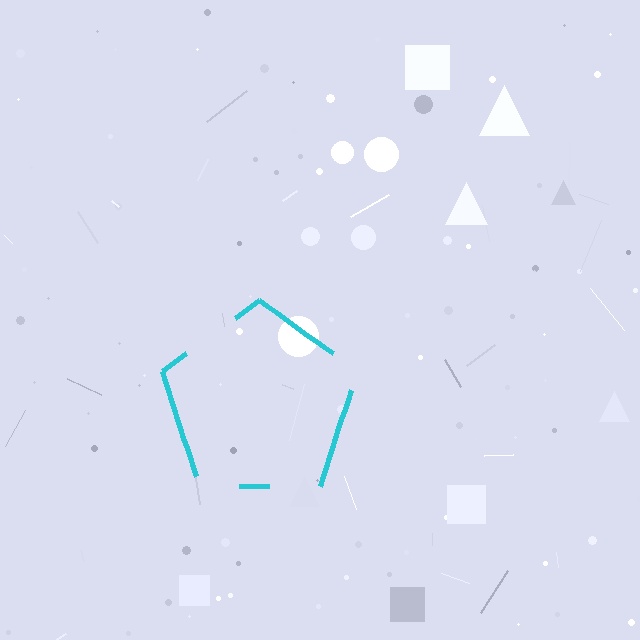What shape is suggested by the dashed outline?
The dashed outline suggests a pentagon.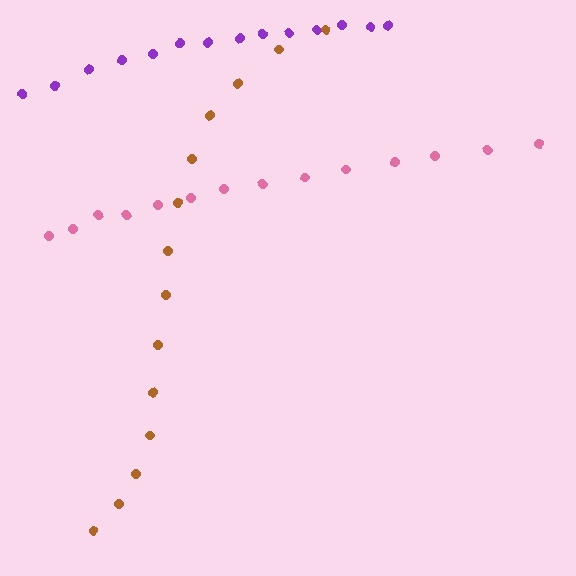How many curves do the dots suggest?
There are 3 distinct paths.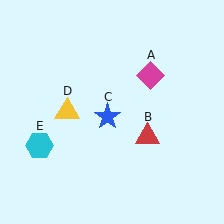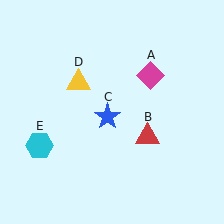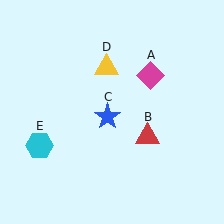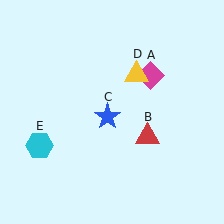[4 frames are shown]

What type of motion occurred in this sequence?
The yellow triangle (object D) rotated clockwise around the center of the scene.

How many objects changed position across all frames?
1 object changed position: yellow triangle (object D).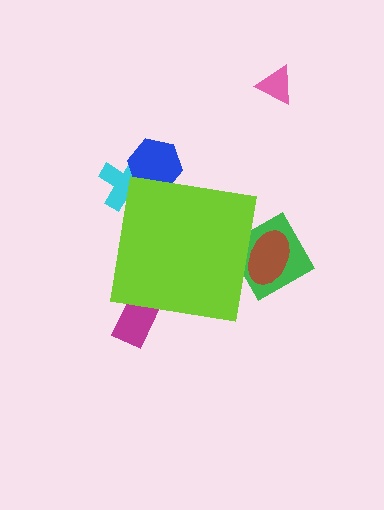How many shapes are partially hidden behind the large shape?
5 shapes are partially hidden.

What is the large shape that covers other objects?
A lime square.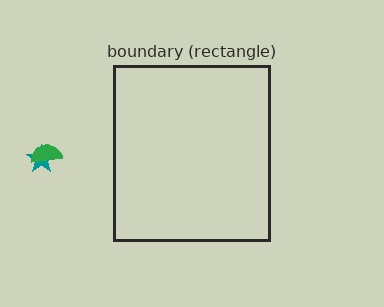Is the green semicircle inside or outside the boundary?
Outside.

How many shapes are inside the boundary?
0 inside, 2 outside.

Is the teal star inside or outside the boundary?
Outside.